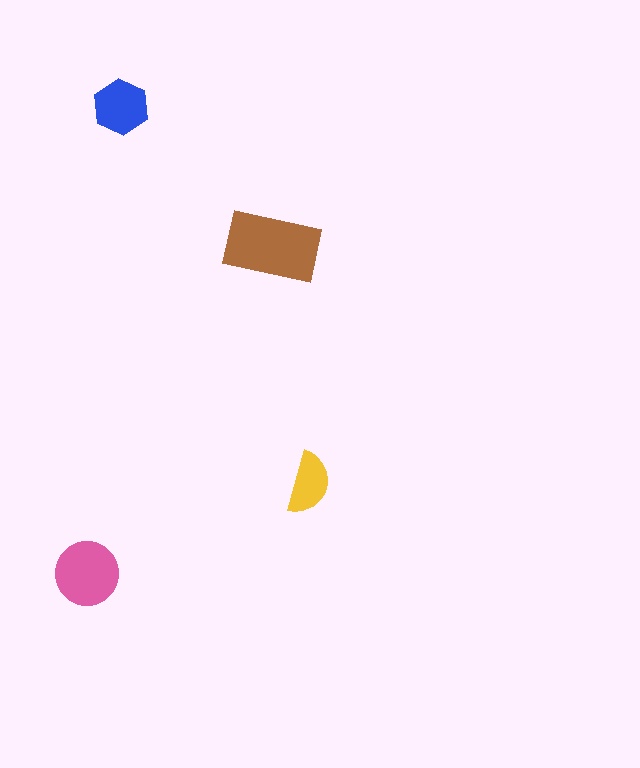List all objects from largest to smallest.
The brown rectangle, the pink circle, the blue hexagon, the yellow semicircle.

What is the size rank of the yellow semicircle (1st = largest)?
4th.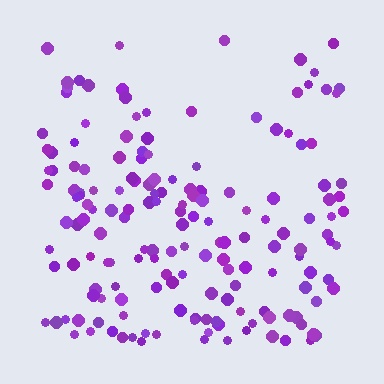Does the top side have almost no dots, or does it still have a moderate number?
Still a moderate number, just noticeably fewer than the bottom.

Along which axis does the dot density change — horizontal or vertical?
Vertical.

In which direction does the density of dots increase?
From top to bottom, with the bottom side densest.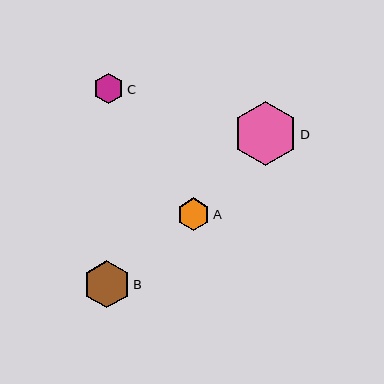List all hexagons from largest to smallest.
From largest to smallest: D, B, A, C.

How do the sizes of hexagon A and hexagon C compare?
Hexagon A and hexagon C are approximately the same size.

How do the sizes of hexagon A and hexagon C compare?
Hexagon A and hexagon C are approximately the same size.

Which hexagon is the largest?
Hexagon D is the largest with a size of approximately 64 pixels.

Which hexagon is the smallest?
Hexagon C is the smallest with a size of approximately 30 pixels.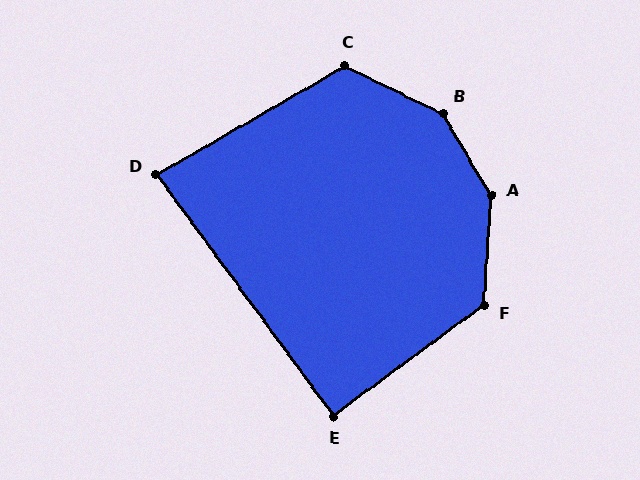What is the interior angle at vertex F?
Approximately 130 degrees (obtuse).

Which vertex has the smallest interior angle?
D, at approximately 84 degrees.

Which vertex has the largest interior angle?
B, at approximately 146 degrees.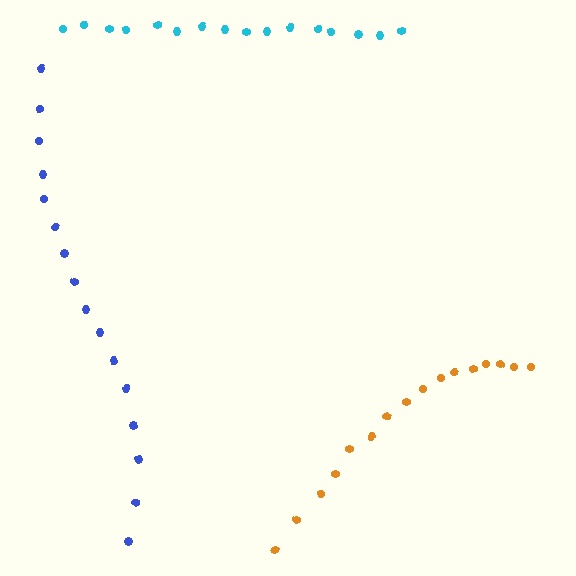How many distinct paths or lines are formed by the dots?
There are 3 distinct paths.